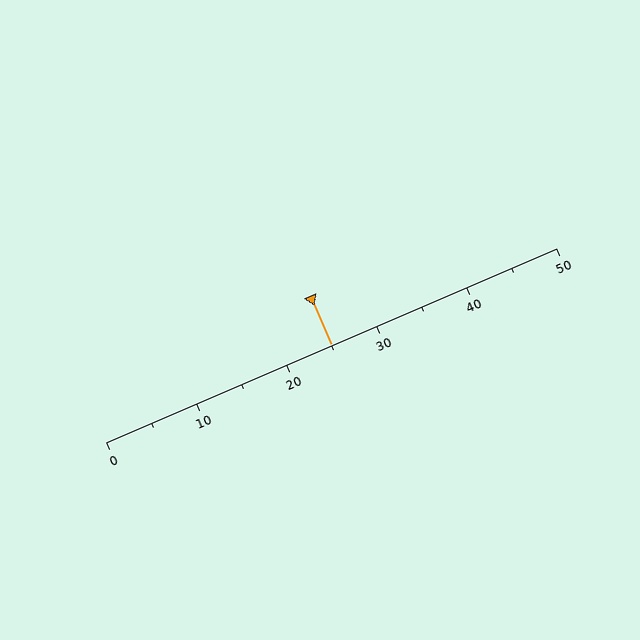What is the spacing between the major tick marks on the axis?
The major ticks are spaced 10 apart.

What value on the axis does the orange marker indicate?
The marker indicates approximately 25.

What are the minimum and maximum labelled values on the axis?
The axis runs from 0 to 50.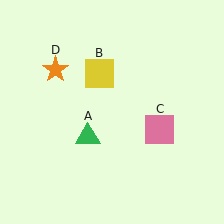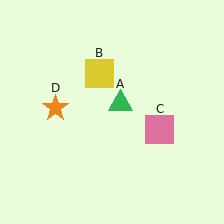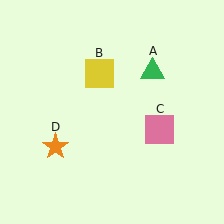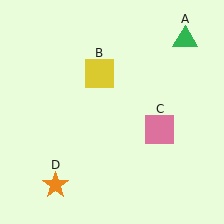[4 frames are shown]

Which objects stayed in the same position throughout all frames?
Yellow square (object B) and pink square (object C) remained stationary.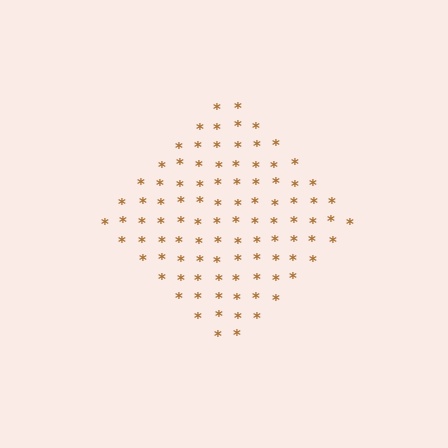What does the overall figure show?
The overall figure shows a diamond.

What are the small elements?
The small elements are asterisks.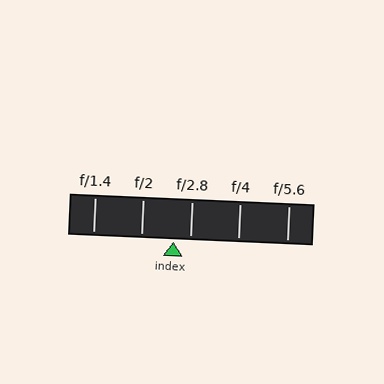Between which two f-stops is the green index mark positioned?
The index mark is between f/2 and f/2.8.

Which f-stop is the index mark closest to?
The index mark is closest to f/2.8.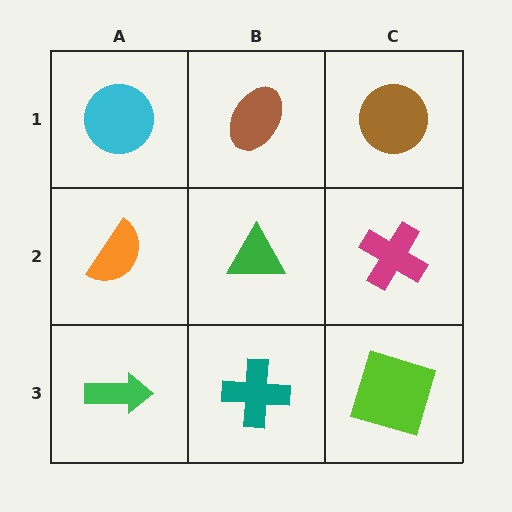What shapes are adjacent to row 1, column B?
A green triangle (row 2, column B), a cyan circle (row 1, column A), a brown circle (row 1, column C).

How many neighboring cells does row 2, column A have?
3.